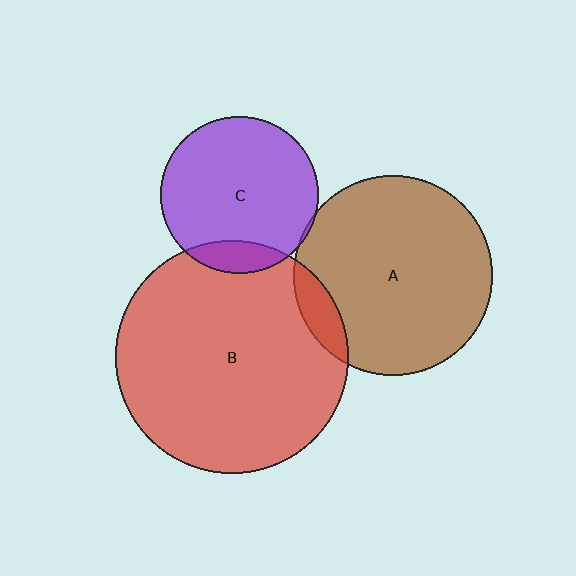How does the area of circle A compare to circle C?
Approximately 1.6 times.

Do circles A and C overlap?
Yes.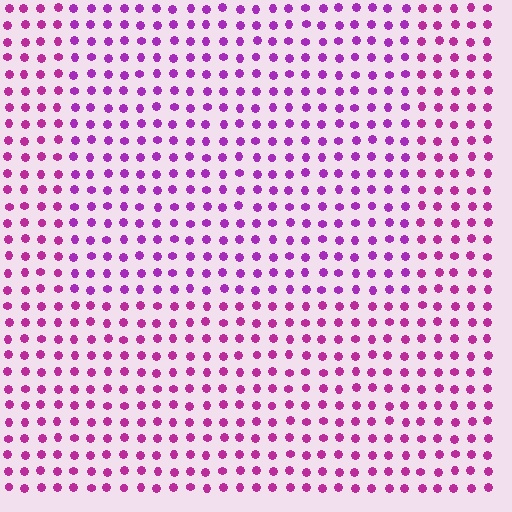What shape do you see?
I see a rectangle.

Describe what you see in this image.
The image is filled with small magenta elements in a uniform arrangement. A rectangle-shaped region is visible where the elements are tinted to a slightly different hue, forming a subtle color boundary.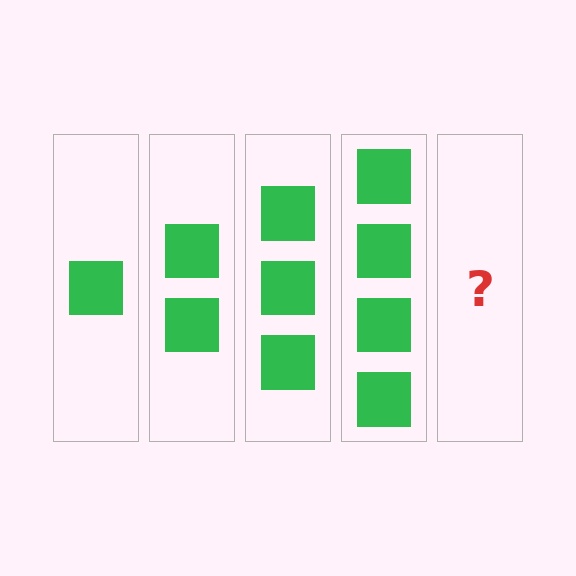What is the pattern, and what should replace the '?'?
The pattern is that each step adds one more square. The '?' should be 5 squares.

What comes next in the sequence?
The next element should be 5 squares.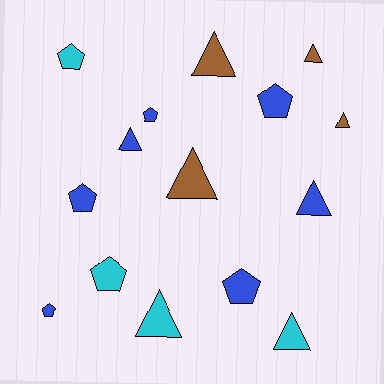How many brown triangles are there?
There are 4 brown triangles.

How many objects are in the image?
There are 15 objects.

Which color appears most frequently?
Blue, with 7 objects.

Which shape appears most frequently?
Triangle, with 8 objects.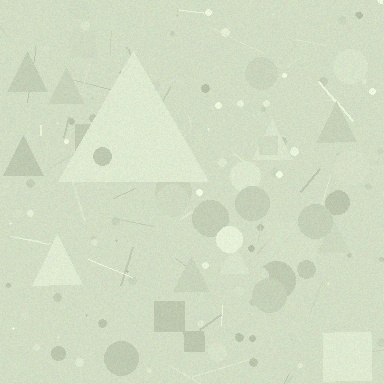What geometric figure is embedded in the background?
A triangle is embedded in the background.